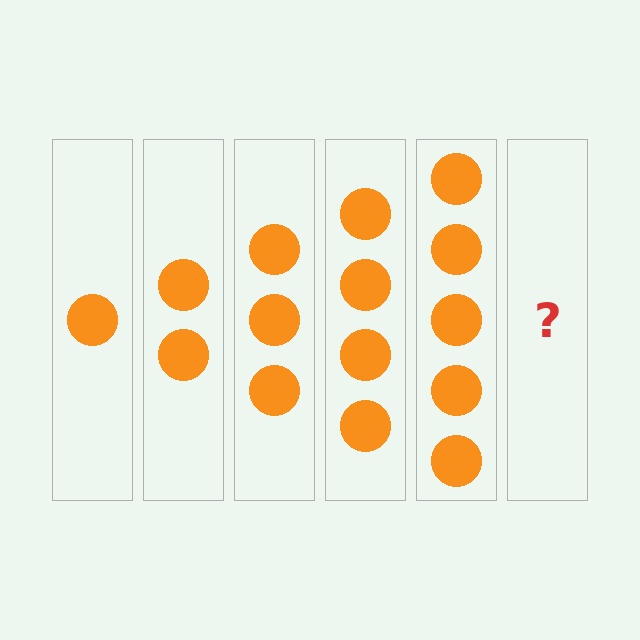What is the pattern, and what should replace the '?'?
The pattern is that each step adds one more circle. The '?' should be 6 circles.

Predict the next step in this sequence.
The next step is 6 circles.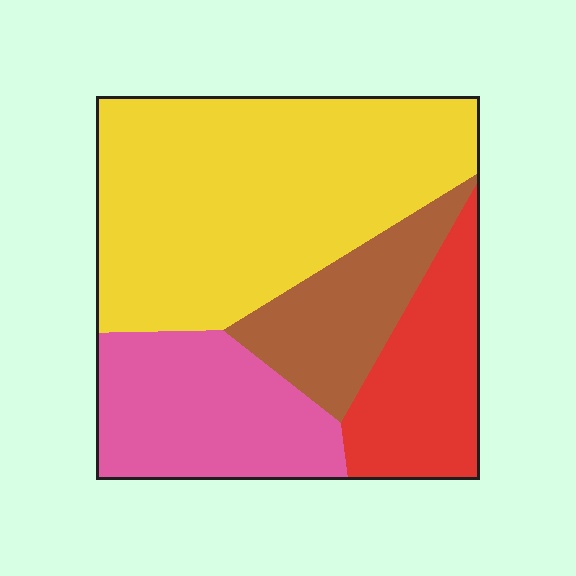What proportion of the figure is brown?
Brown covers about 15% of the figure.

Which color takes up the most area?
Yellow, at roughly 45%.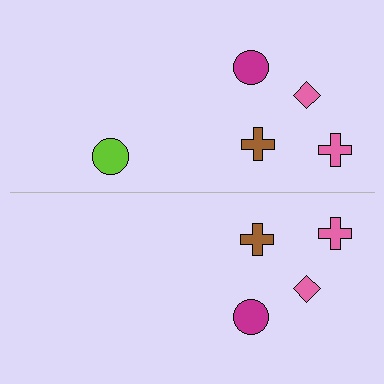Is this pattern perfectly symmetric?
No, the pattern is not perfectly symmetric. A lime circle is missing from the bottom side.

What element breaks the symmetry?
A lime circle is missing from the bottom side.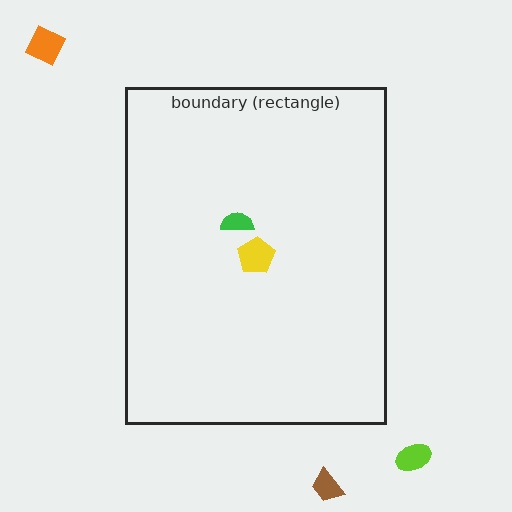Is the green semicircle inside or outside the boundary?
Inside.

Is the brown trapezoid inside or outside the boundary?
Outside.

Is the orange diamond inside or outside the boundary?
Outside.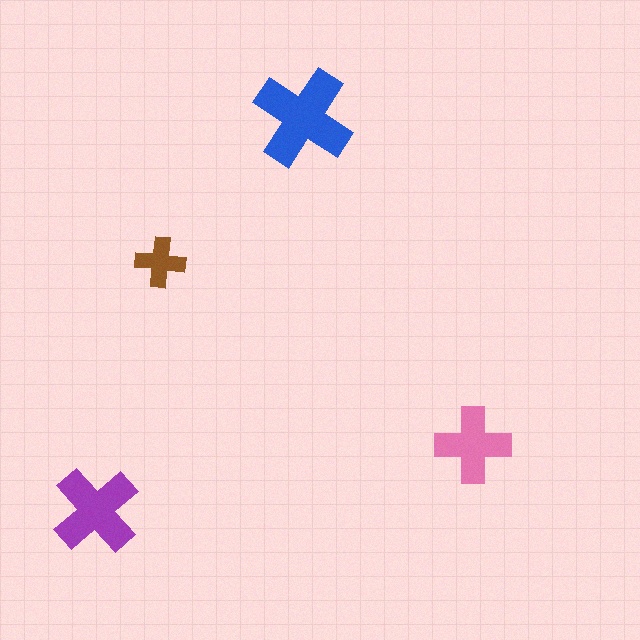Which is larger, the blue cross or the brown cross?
The blue one.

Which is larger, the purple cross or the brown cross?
The purple one.